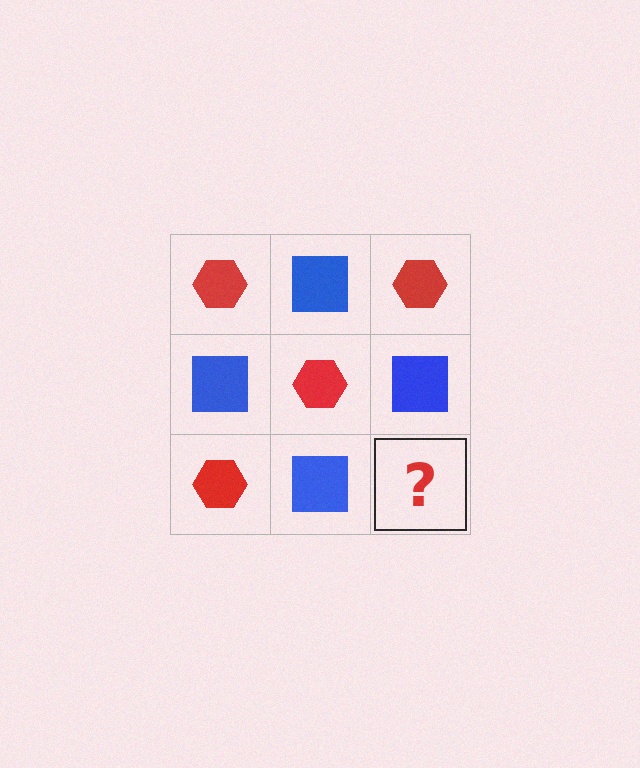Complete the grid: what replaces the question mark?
The question mark should be replaced with a red hexagon.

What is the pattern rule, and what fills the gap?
The rule is that it alternates red hexagon and blue square in a checkerboard pattern. The gap should be filled with a red hexagon.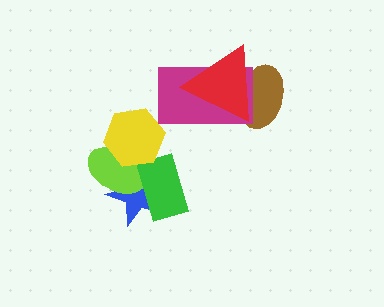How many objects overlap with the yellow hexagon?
2 objects overlap with the yellow hexagon.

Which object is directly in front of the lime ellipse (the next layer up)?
The green rectangle is directly in front of the lime ellipse.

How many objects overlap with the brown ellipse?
2 objects overlap with the brown ellipse.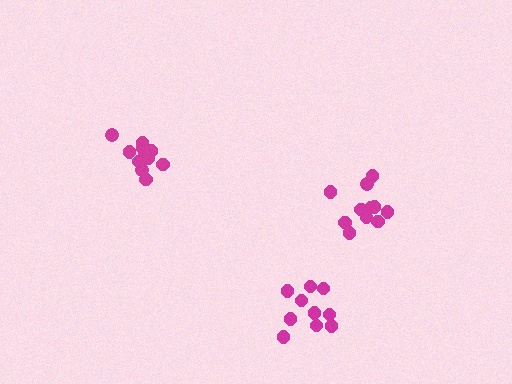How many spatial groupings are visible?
There are 3 spatial groupings.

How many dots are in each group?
Group 1: 12 dots, Group 2: 11 dots, Group 3: 10 dots (33 total).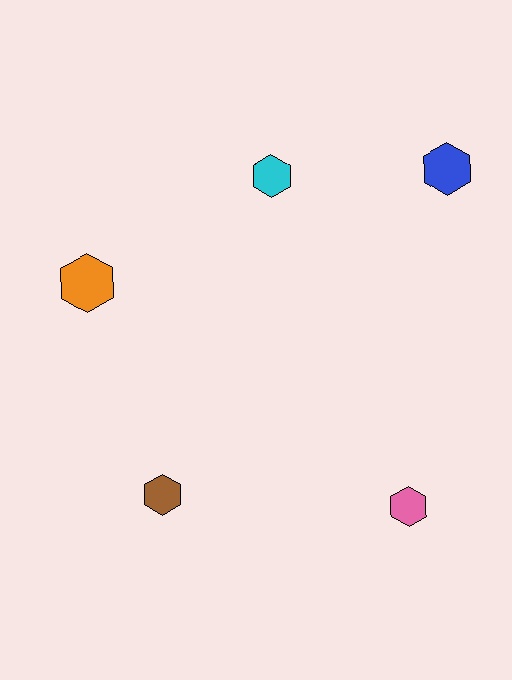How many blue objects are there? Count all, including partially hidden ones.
There is 1 blue object.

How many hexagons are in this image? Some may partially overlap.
There are 5 hexagons.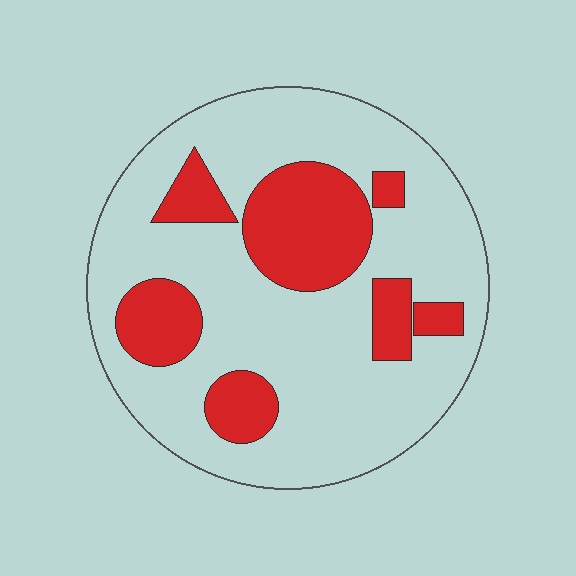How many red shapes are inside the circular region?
7.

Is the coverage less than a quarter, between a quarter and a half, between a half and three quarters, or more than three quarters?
Between a quarter and a half.